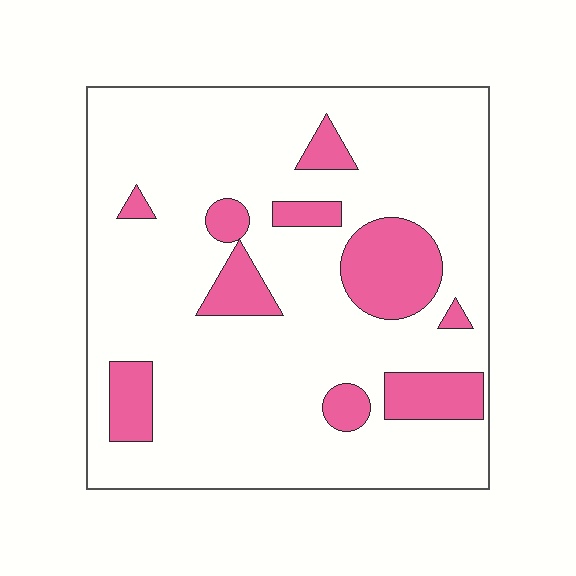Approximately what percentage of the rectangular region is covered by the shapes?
Approximately 20%.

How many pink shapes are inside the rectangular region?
10.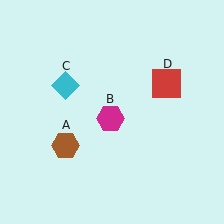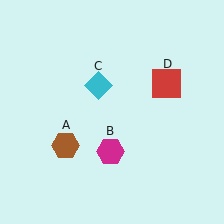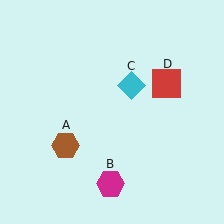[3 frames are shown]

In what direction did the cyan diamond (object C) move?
The cyan diamond (object C) moved right.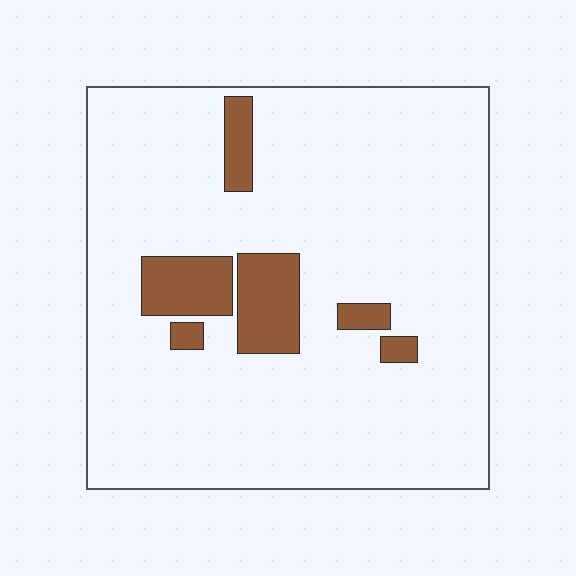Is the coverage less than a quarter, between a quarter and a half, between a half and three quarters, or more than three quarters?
Less than a quarter.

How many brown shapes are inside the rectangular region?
6.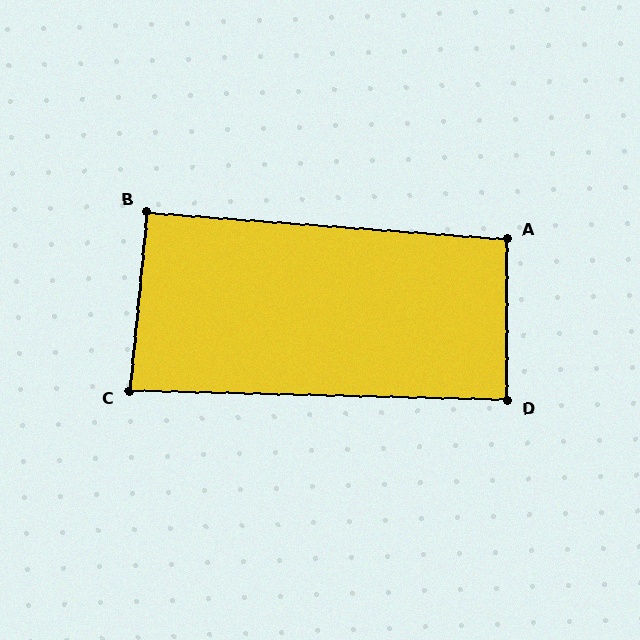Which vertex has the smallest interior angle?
C, at approximately 86 degrees.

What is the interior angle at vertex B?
Approximately 91 degrees (approximately right).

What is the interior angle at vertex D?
Approximately 89 degrees (approximately right).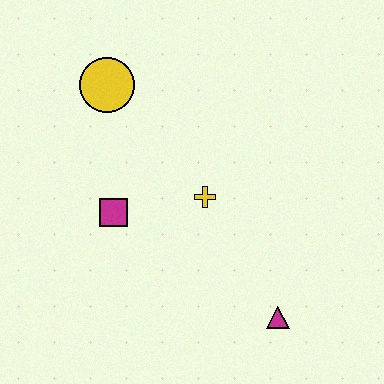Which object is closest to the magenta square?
The yellow cross is closest to the magenta square.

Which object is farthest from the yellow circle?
The magenta triangle is farthest from the yellow circle.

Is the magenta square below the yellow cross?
Yes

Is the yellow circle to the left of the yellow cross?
Yes